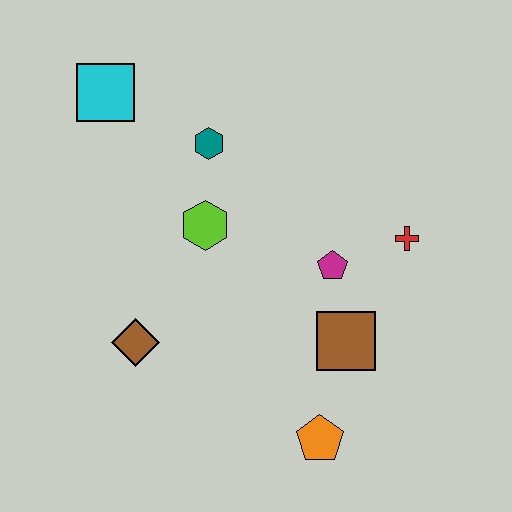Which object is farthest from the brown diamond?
The red cross is farthest from the brown diamond.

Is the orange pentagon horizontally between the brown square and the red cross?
No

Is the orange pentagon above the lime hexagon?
No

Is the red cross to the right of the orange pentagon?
Yes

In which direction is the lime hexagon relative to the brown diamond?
The lime hexagon is above the brown diamond.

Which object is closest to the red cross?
The magenta pentagon is closest to the red cross.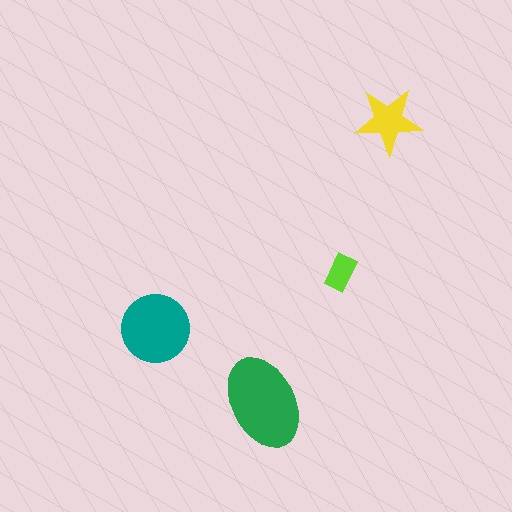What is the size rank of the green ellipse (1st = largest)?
1st.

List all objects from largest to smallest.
The green ellipse, the teal circle, the yellow star, the lime rectangle.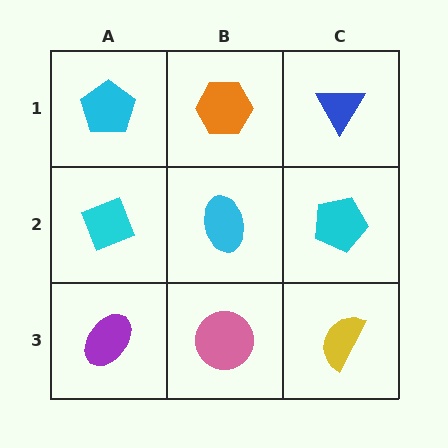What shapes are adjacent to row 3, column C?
A cyan pentagon (row 2, column C), a pink circle (row 3, column B).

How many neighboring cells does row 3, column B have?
3.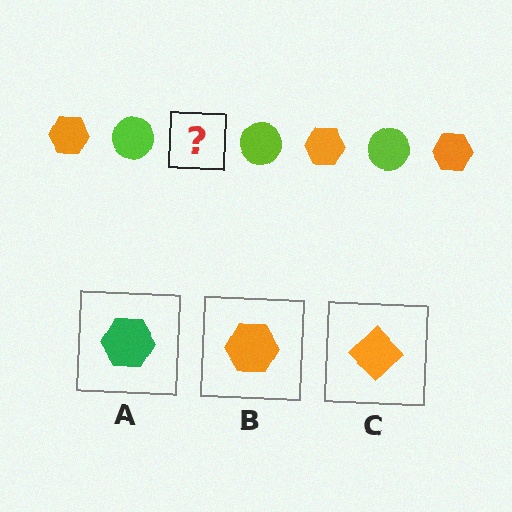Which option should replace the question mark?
Option B.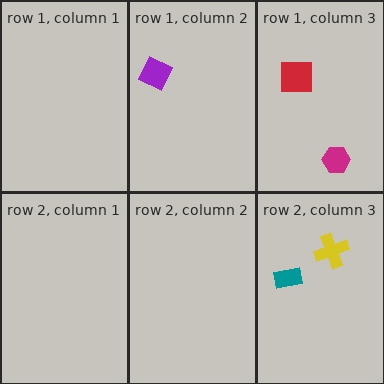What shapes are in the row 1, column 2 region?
The purple diamond.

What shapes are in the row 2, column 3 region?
The teal rectangle, the yellow cross.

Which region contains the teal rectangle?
The row 2, column 3 region.